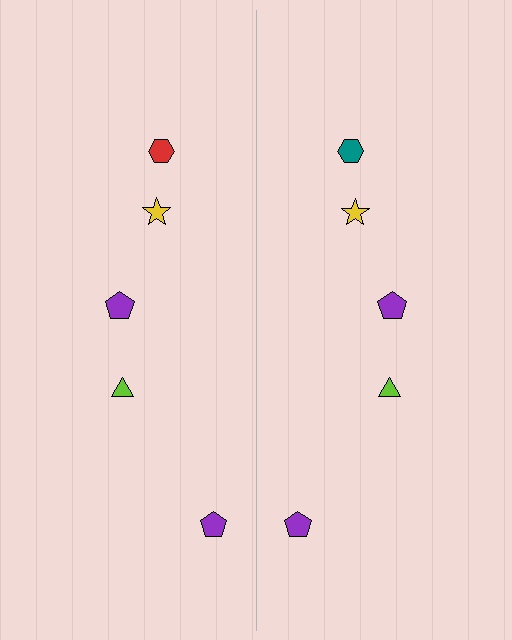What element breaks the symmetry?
The teal hexagon on the right side breaks the symmetry — its mirror counterpart is red.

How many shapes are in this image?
There are 10 shapes in this image.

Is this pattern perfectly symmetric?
No, the pattern is not perfectly symmetric. The teal hexagon on the right side breaks the symmetry — its mirror counterpart is red.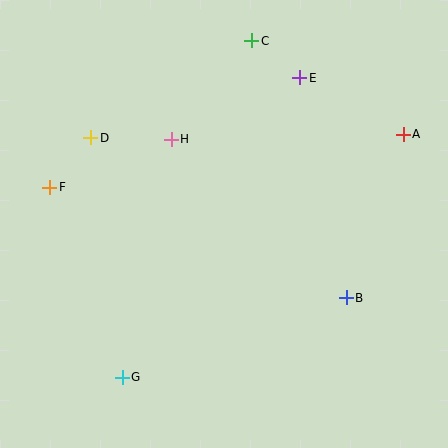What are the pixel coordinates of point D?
Point D is at (91, 138).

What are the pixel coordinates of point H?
Point H is at (171, 139).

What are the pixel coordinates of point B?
Point B is at (346, 298).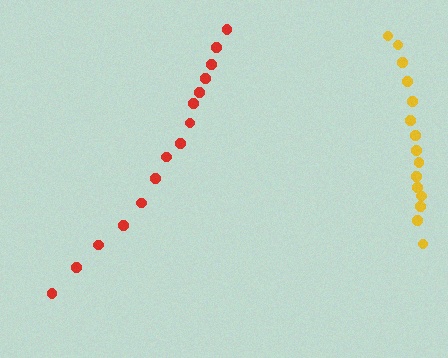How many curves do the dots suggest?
There are 2 distinct paths.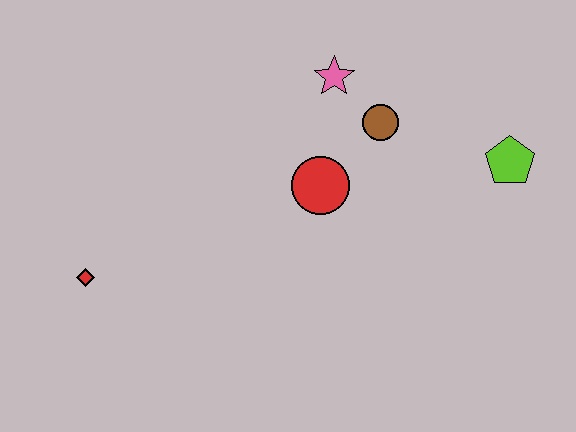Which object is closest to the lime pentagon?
The brown circle is closest to the lime pentagon.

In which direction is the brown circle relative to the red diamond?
The brown circle is to the right of the red diamond.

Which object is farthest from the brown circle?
The red diamond is farthest from the brown circle.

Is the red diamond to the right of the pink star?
No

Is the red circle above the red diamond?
Yes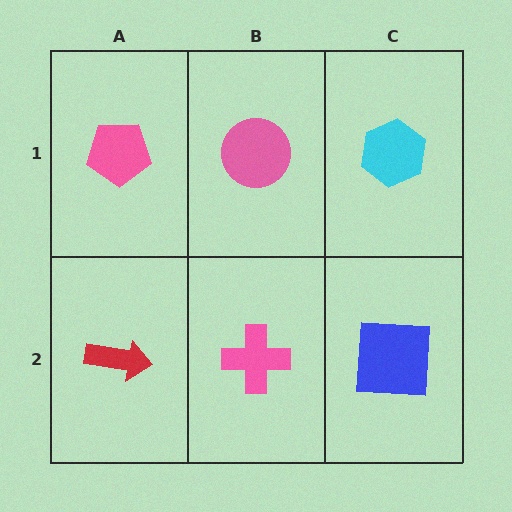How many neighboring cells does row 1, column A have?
2.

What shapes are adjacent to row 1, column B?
A pink cross (row 2, column B), a pink pentagon (row 1, column A), a cyan hexagon (row 1, column C).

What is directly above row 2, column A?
A pink pentagon.